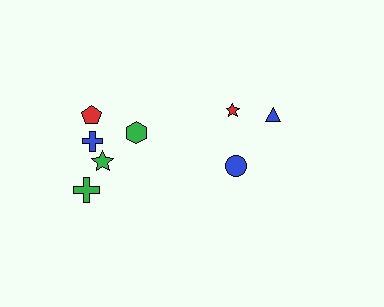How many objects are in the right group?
There are 3 objects.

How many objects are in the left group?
There are 5 objects.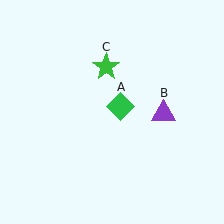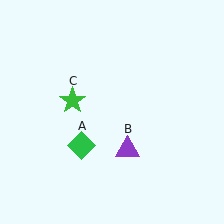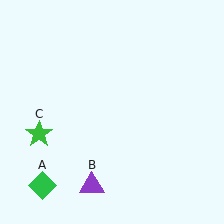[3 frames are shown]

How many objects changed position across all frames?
3 objects changed position: green diamond (object A), purple triangle (object B), green star (object C).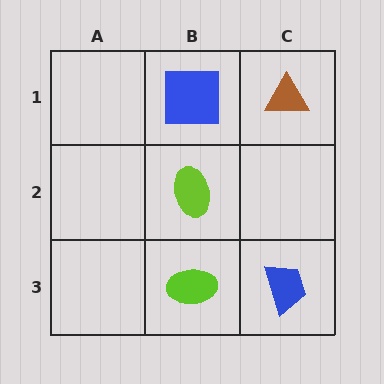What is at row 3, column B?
A lime ellipse.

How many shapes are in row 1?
2 shapes.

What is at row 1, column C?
A brown triangle.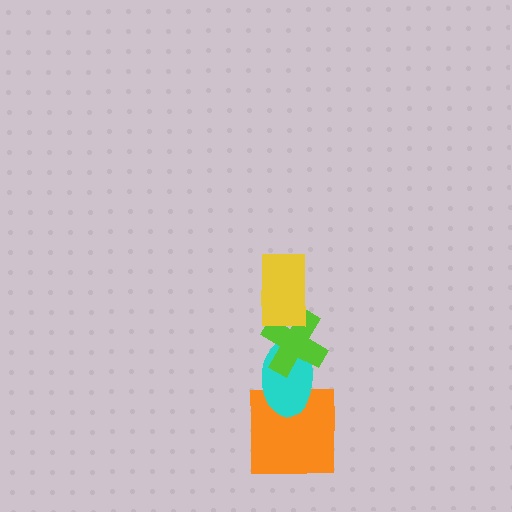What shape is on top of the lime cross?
The yellow rectangle is on top of the lime cross.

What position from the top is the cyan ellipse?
The cyan ellipse is 3rd from the top.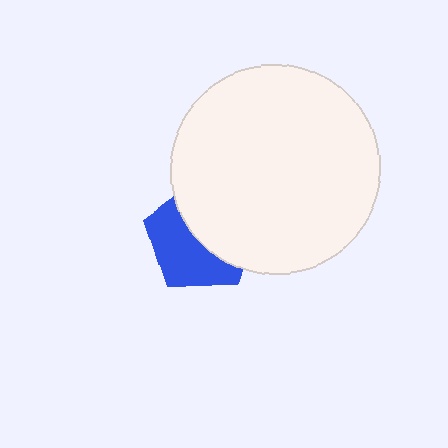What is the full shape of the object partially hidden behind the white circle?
The partially hidden object is a blue pentagon.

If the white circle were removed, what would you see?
You would see the complete blue pentagon.